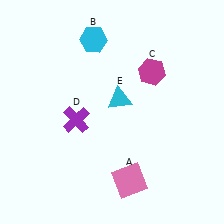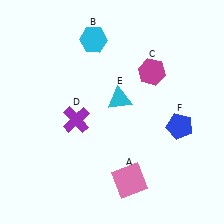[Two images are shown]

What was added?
A blue pentagon (F) was added in Image 2.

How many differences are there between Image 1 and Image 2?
There is 1 difference between the two images.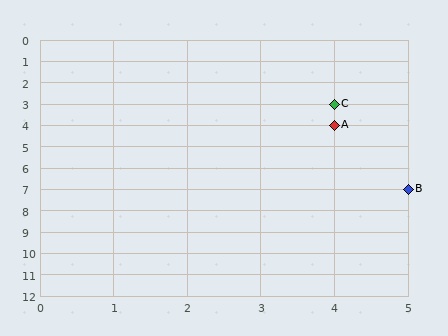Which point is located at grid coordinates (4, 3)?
Point C is at (4, 3).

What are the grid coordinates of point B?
Point B is at grid coordinates (5, 7).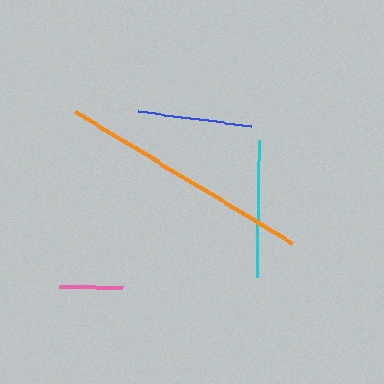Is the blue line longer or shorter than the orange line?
The orange line is longer than the blue line.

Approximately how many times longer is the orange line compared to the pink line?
The orange line is approximately 4.1 times the length of the pink line.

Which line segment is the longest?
The orange line is the longest at approximately 253 pixels.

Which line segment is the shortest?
The pink line is the shortest at approximately 62 pixels.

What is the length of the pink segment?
The pink segment is approximately 62 pixels long.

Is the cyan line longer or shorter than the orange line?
The orange line is longer than the cyan line.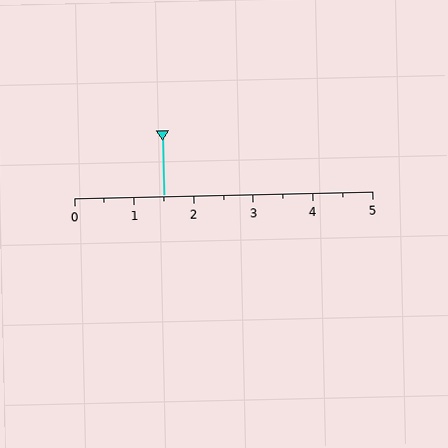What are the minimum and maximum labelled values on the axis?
The axis runs from 0 to 5.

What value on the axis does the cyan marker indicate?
The marker indicates approximately 1.5.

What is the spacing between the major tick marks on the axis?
The major ticks are spaced 1 apart.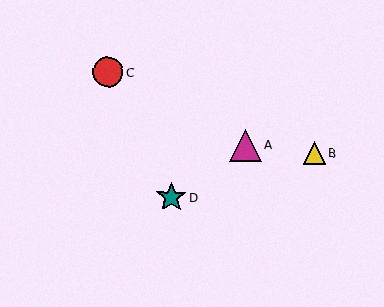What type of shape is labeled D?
Shape D is a teal star.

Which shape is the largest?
The magenta triangle (labeled A) is the largest.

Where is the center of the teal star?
The center of the teal star is at (172, 197).